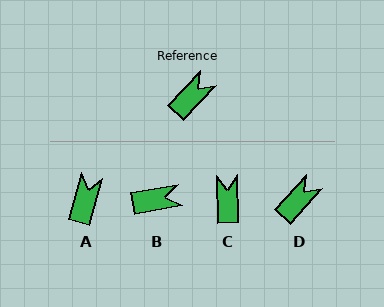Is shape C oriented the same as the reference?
No, it is off by about 44 degrees.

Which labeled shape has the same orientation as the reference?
D.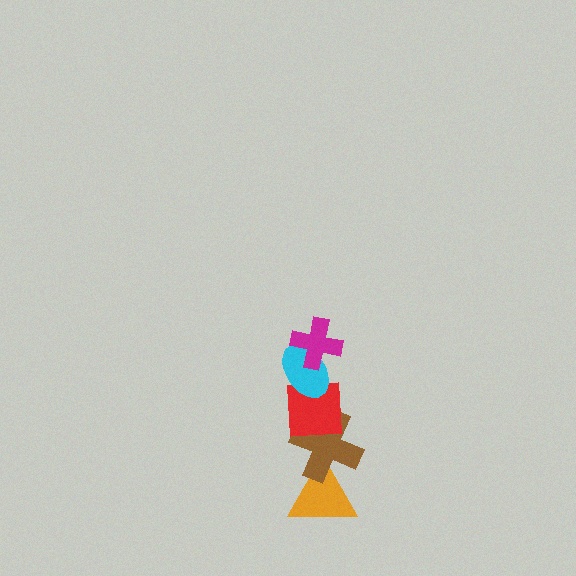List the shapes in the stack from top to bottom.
From top to bottom: the magenta cross, the cyan ellipse, the red square, the brown cross, the orange triangle.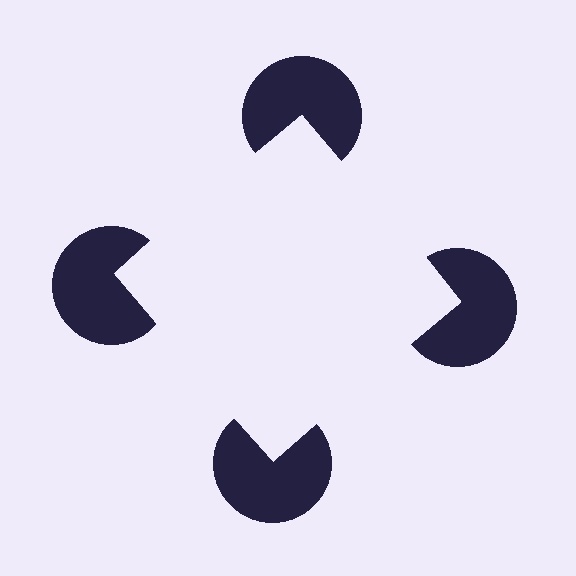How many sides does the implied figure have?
4 sides.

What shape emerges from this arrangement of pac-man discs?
An illusory square — its edges are inferred from the aligned wedge cuts in the pac-man discs, not physically drawn.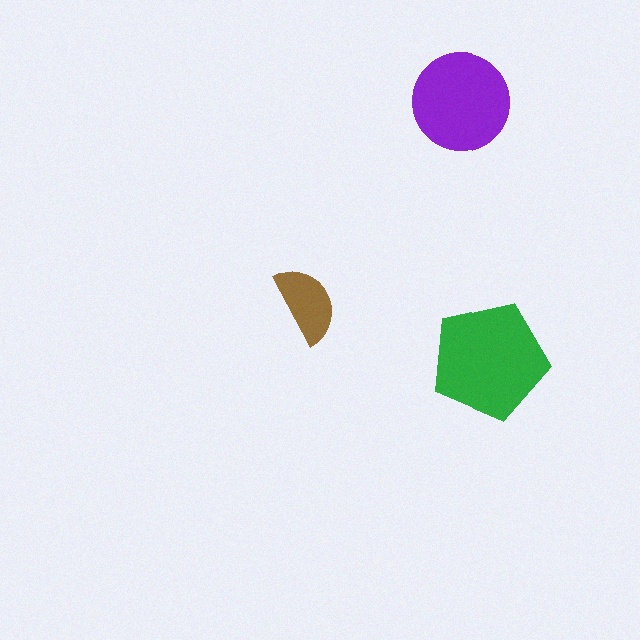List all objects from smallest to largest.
The brown semicircle, the purple circle, the green pentagon.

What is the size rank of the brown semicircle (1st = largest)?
3rd.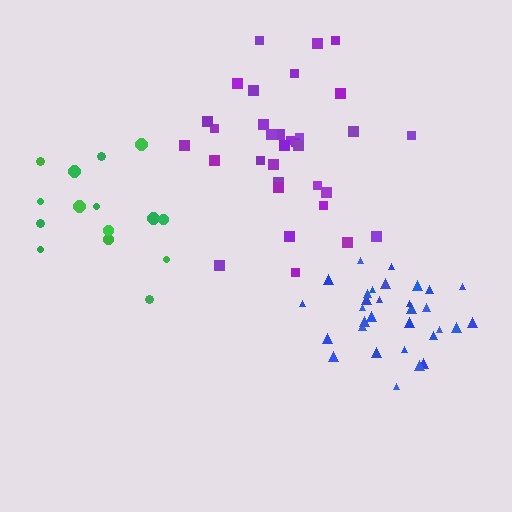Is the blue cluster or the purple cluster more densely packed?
Blue.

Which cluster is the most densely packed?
Blue.